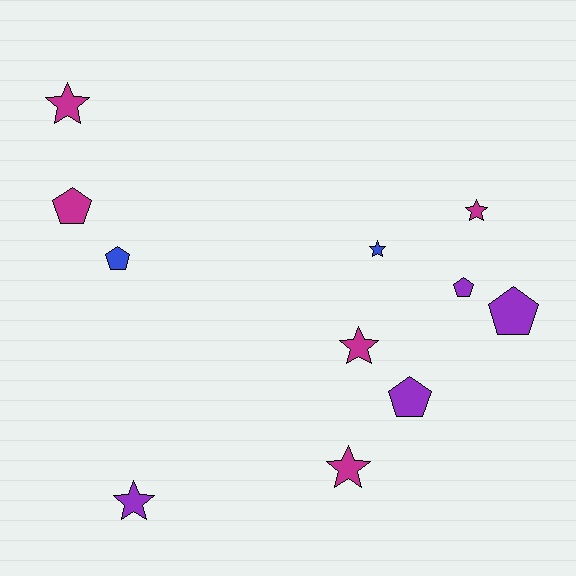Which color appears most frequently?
Magenta, with 5 objects.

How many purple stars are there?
There is 1 purple star.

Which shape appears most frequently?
Star, with 6 objects.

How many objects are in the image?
There are 11 objects.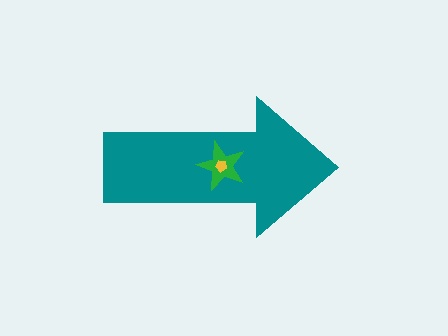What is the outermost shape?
The teal arrow.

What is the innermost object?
The yellow pentagon.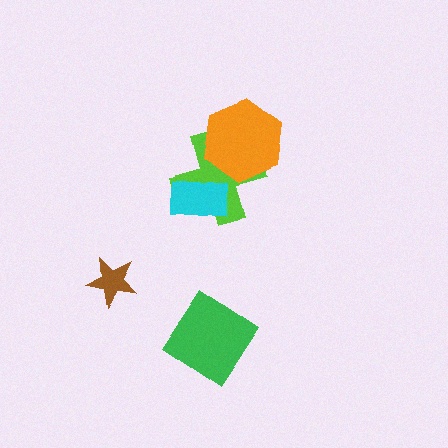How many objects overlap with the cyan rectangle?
1 object overlaps with the cyan rectangle.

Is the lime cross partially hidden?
Yes, it is partially covered by another shape.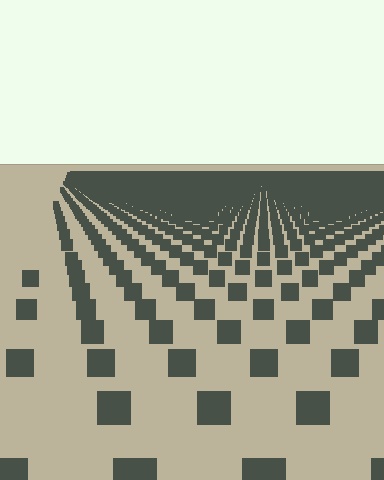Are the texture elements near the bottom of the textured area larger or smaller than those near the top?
Larger. Near the bottom, elements are closer to the viewer and appear at a bigger on-screen size.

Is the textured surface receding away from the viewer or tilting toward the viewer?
The surface is receding away from the viewer. Texture elements get smaller and denser toward the top.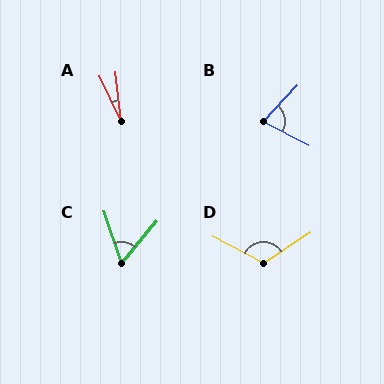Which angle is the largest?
D, at approximately 118 degrees.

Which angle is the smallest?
A, at approximately 19 degrees.